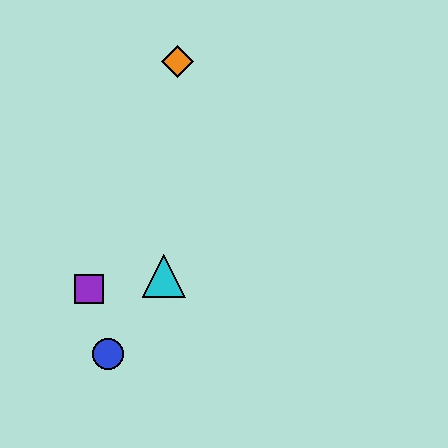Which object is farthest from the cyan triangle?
The orange diamond is farthest from the cyan triangle.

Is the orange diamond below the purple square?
No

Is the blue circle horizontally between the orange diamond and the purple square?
Yes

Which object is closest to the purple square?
The blue circle is closest to the purple square.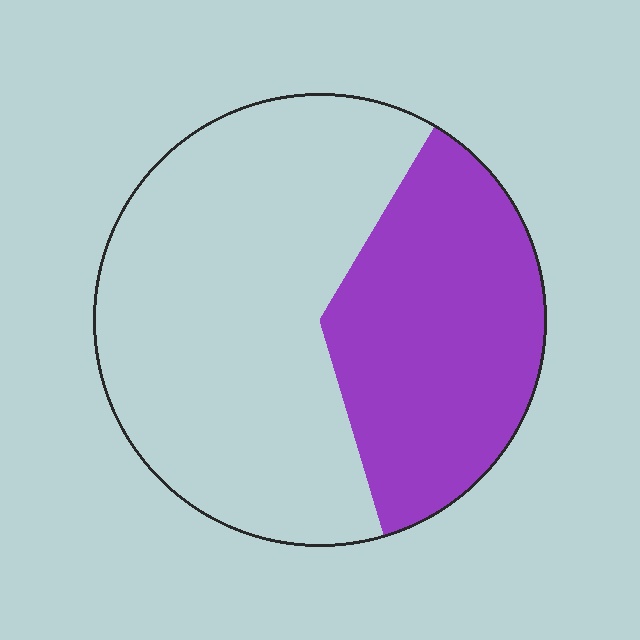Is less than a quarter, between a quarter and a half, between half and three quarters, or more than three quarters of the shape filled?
Between a quarter and a half.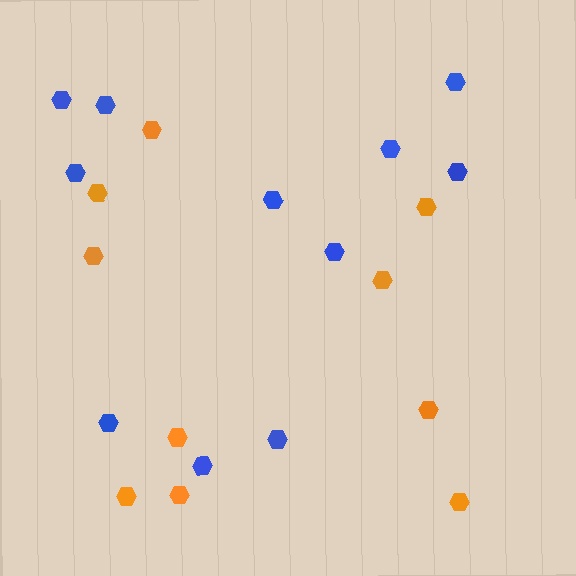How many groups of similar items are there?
There are 2 groups: one group of orange hexagons (10) and one group of blue hexagons (11).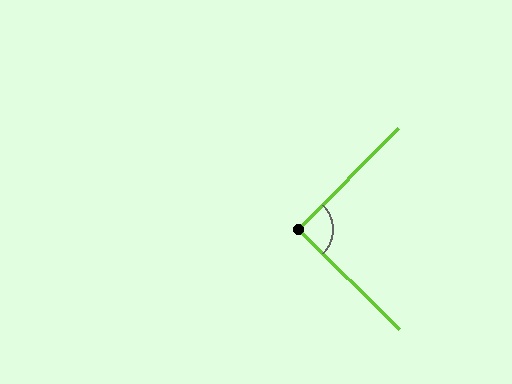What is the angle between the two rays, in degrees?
Approximately 90 degrees.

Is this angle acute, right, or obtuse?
It is approximately a right angle.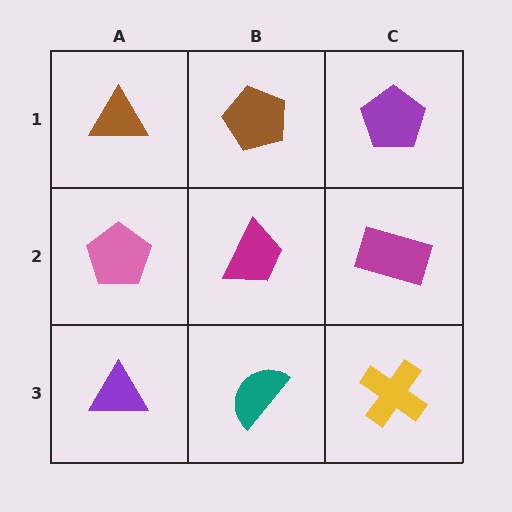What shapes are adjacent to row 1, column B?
A magenta trapezoid (row 2, column B), a brown triangle (row 1, column A), a purple pentagon (row 1, column C).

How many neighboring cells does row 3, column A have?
2.